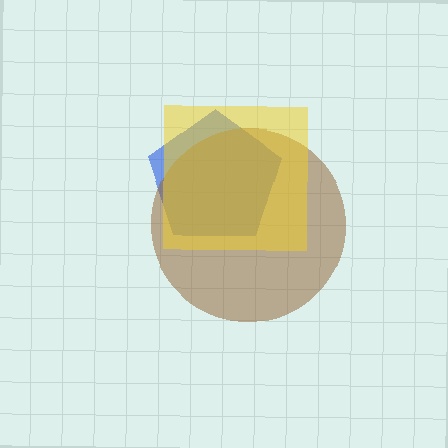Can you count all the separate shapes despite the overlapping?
Yes, there are 3 separate shapes.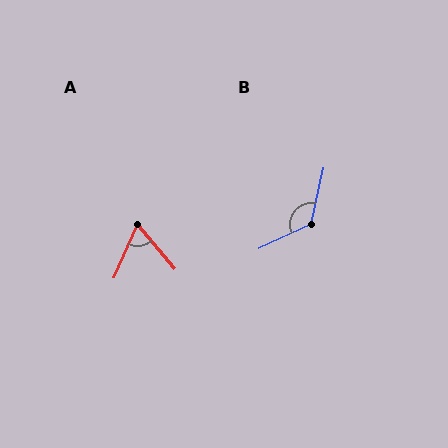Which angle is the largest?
B, at approximately 127 degrees.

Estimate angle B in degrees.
Approximately 127 degrees.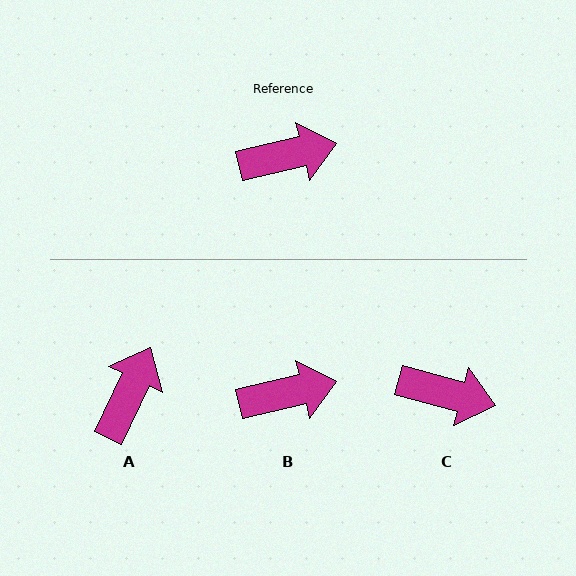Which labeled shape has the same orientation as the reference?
B.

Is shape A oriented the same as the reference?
No, it is off by about 51 degrees.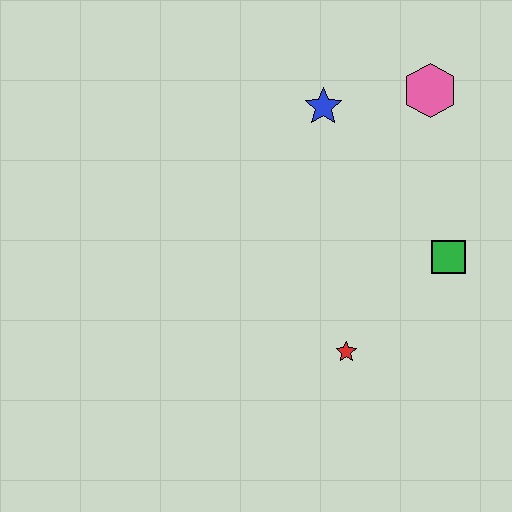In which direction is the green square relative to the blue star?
The green square is below the blue star.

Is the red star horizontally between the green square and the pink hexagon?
No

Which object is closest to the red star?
The green square is closest to the red star.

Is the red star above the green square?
No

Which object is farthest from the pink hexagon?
The red star is farthest from the pink hexagon.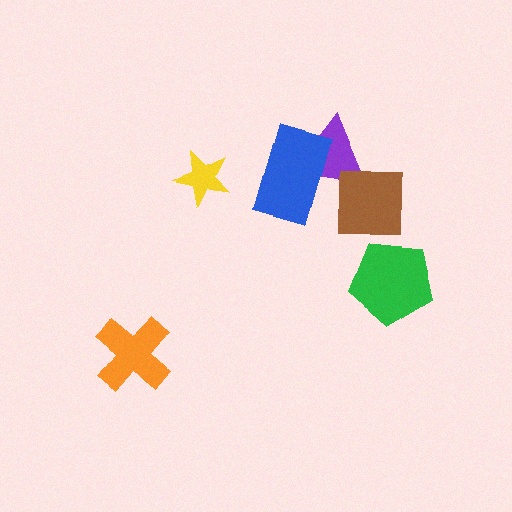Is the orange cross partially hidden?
No, no other shape covers it.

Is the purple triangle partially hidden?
Yes, it is partially covered by another shape.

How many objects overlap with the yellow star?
0 objects overlap with the yellow star.